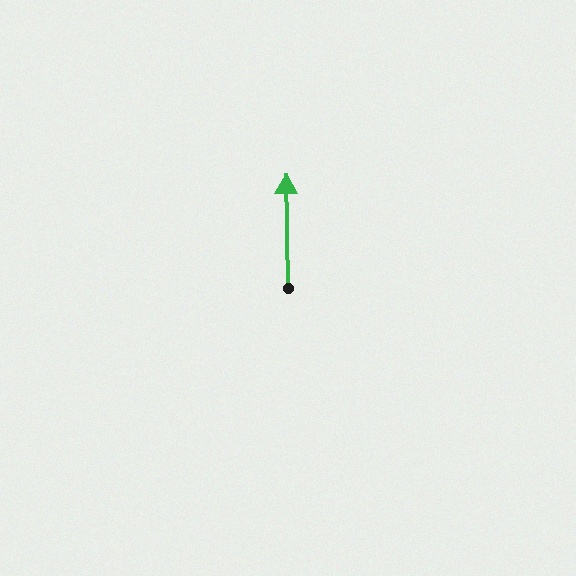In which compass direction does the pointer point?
North.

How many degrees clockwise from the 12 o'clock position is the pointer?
Approximately 359 degrees.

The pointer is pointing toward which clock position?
Roughly 12 o'clock.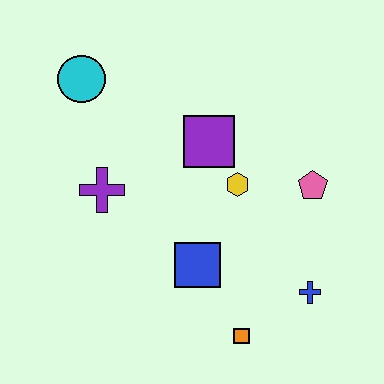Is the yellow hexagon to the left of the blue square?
No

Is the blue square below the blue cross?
No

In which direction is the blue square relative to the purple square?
The blue square is below the purple square.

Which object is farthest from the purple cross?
The blue cross is farthest from the purple cross.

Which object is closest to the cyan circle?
The purple cross is closest to the cyan circle.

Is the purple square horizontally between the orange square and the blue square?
Yes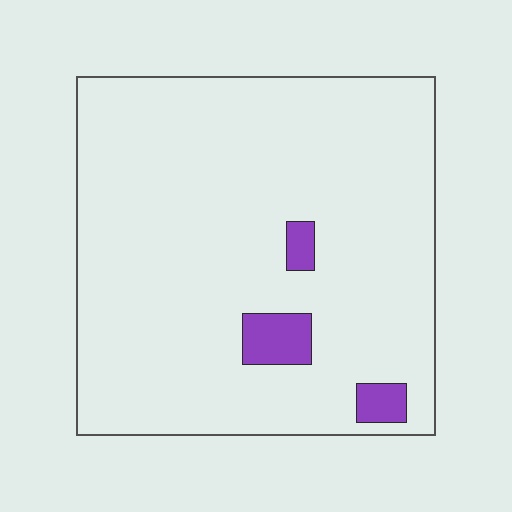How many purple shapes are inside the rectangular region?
3.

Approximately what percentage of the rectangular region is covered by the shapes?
Approximately 5%.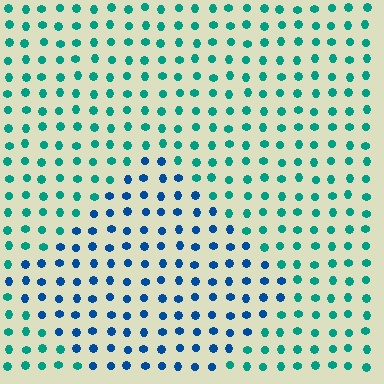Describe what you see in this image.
The image is filled with small teal elements in a uniform arrangement. A diamond-shaped region is visible where the elements are tinted to a slightly different hue, forming a subtle color boundary.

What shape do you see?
I see a diamond.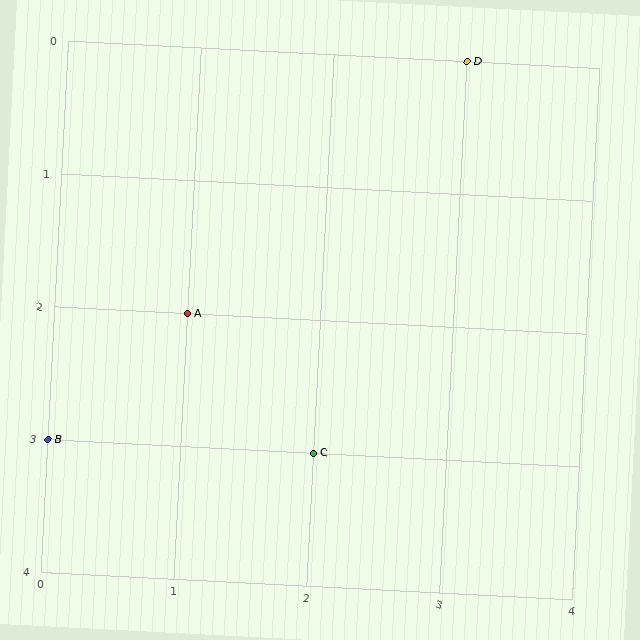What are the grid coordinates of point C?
Point C is at grid coordinates (2, 3).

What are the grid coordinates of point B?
Point B is at grid coordinates (0, 3).